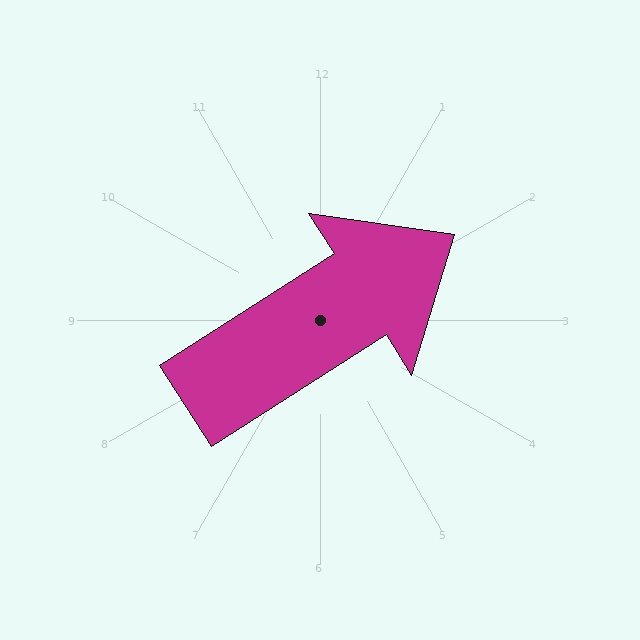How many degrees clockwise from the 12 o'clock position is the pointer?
Approximately 58 degrees.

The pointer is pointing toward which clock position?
Roughly 2 o'clock.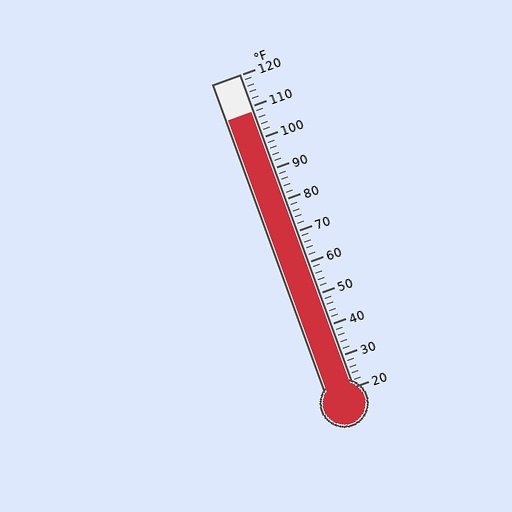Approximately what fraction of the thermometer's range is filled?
The thermometer is filled to approximately 90% of its range.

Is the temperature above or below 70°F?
The temperature is above 70°F.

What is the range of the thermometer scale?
The thermometer scale ranges from 20°F to 120°F.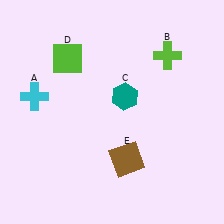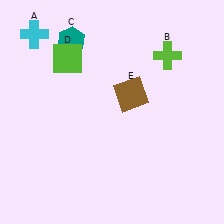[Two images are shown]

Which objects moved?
The objects that moved are: the cyan cross (A), the teal hexagon (C), the brown square (E).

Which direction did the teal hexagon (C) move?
The teal hexagon (C) moved up.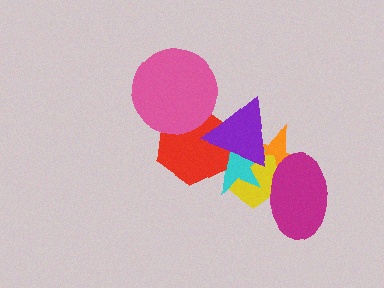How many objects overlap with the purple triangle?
4 objects overlap with the purple triangle.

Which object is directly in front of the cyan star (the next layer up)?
The red hexagon is directly in front of the cyan star.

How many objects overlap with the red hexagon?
3 objects overlap with the red hexagon.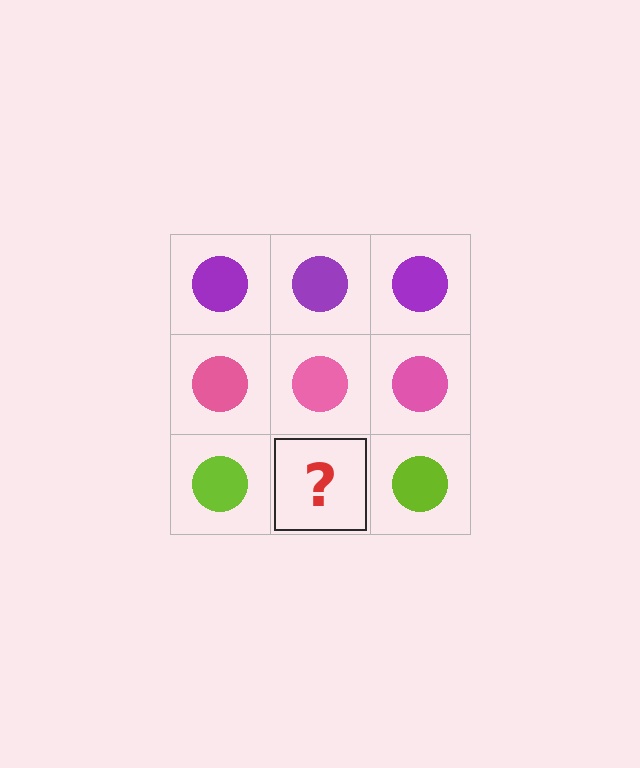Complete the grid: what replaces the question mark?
The question mark should be replaced with a lime circle.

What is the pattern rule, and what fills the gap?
The rule is that each row has a consistent color. The gap should be filled with a lime circle.